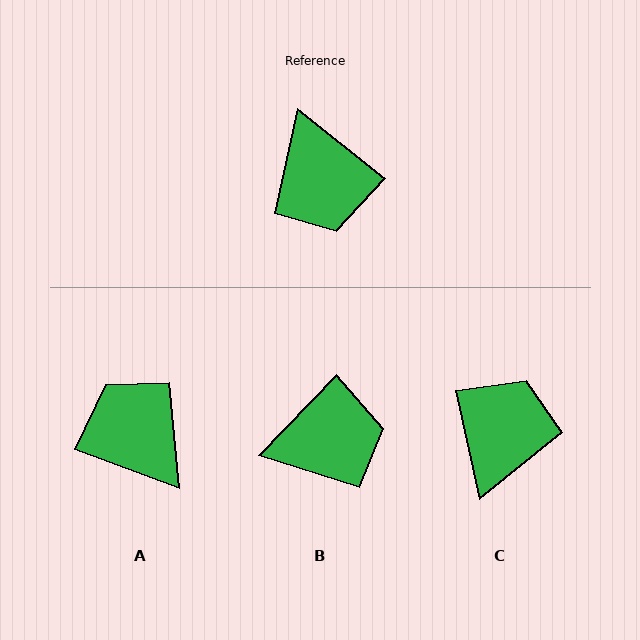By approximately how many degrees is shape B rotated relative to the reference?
Approximately 84 degrees counter-clockwise.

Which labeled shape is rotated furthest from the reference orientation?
A, about 162 degrees away.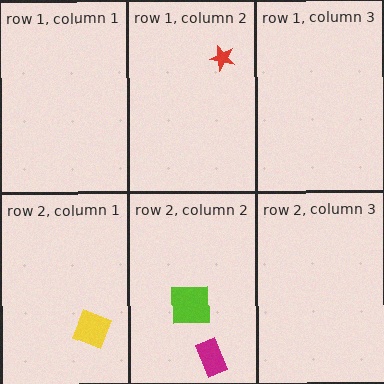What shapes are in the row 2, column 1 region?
The yellow diamond.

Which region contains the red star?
The row 1, column 2 region.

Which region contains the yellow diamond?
The row 2, column 1 region.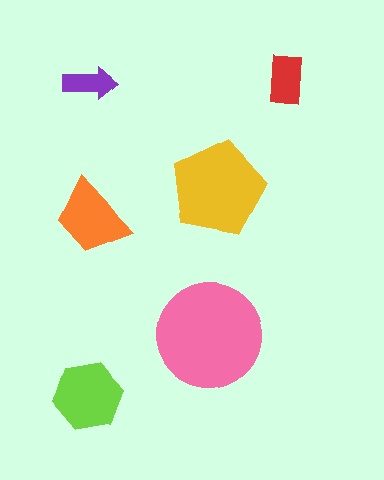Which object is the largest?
The pink circle.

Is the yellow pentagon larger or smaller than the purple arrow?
Larger.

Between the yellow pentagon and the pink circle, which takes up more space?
The pink circle.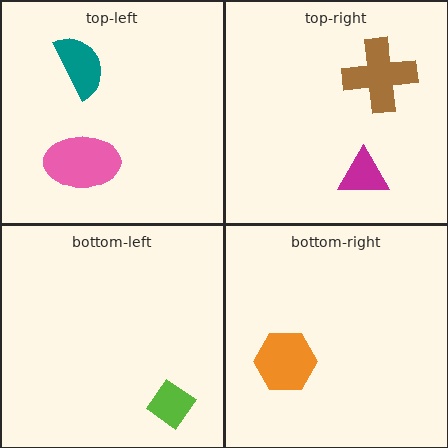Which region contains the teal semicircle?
The top-left region.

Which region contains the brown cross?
The top-right region.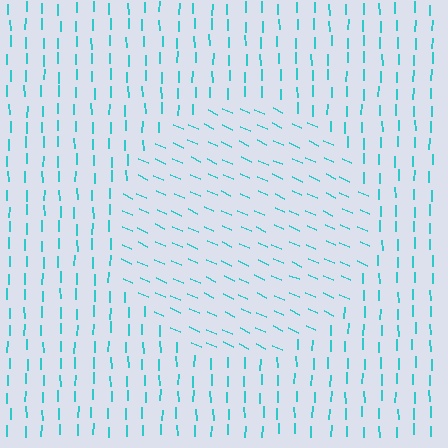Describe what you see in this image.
The image is filled with small cyan line segments. A circle region in the image has lines oriented differently from the surrounding lines, creating a visible texture boundary.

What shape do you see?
I see a circle.